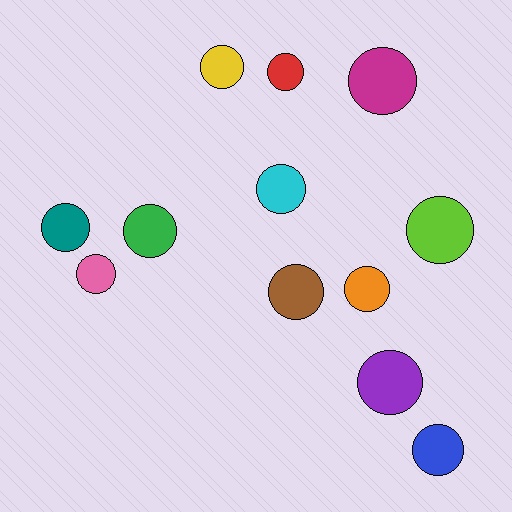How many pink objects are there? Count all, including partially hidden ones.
There is 1 pink object.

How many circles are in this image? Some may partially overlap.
There are 12 circles.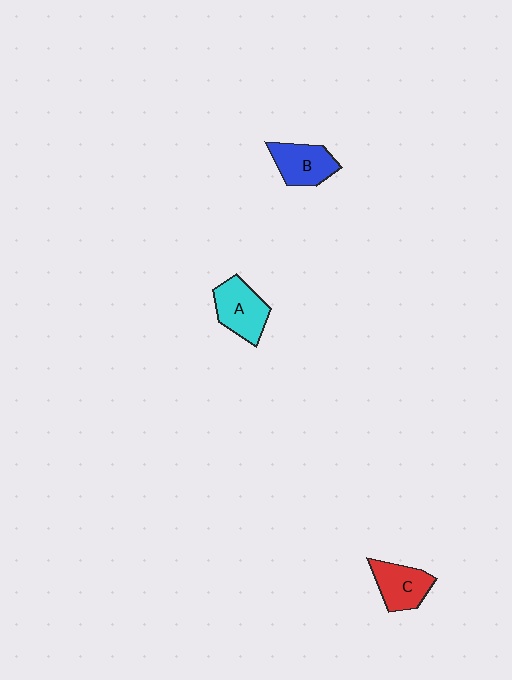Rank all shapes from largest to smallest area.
From largest to smallest: A (cyan), B (blue), C (red).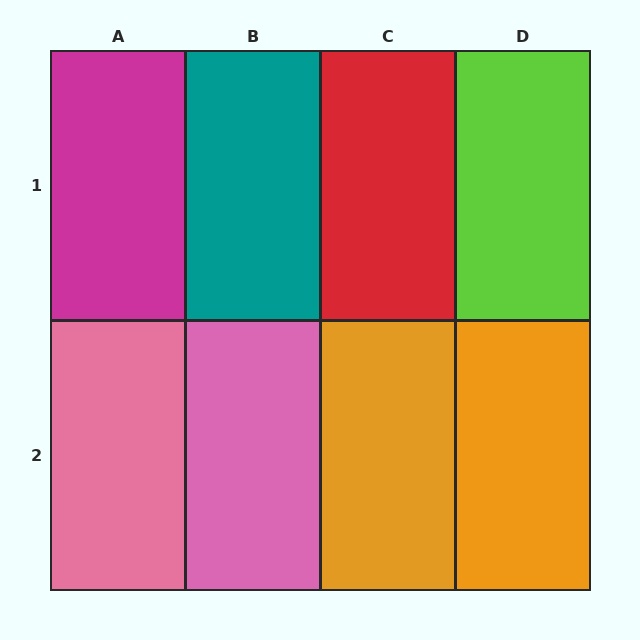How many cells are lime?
1 cell is lime.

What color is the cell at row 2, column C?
Orange.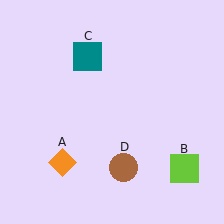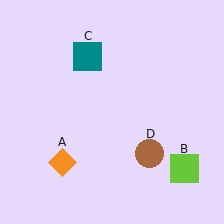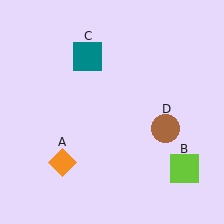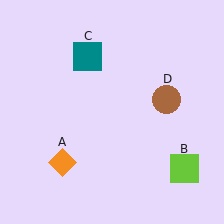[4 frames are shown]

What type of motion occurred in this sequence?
The brown circle (object D) rotated counterclockwise around the center of the scene.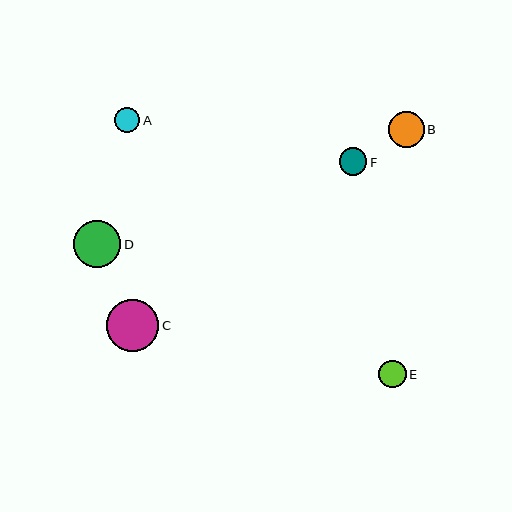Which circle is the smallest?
Circle A is the smallest with a size of approximately 25 pixels.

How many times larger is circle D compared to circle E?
Circle D is approximately 1.7 times the size of circle E.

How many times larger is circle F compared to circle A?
Circle F is approximately 1.1 times the size of circle A.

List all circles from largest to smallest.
From largest to smallest: C, D, B, F, E, A.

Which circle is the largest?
Circle C is the largest with a size of approximately 52 pixels.